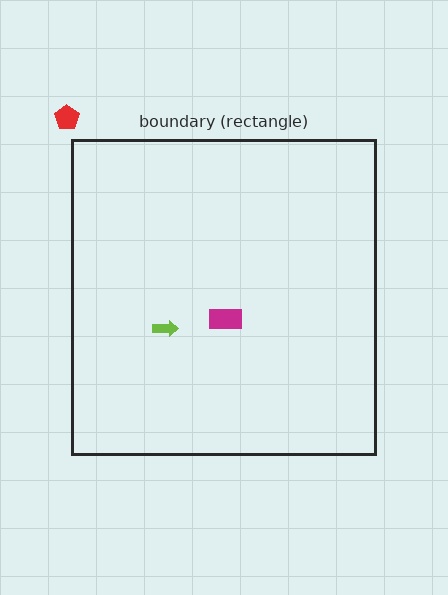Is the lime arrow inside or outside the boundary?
Inside.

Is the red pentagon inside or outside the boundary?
Outside.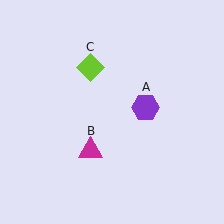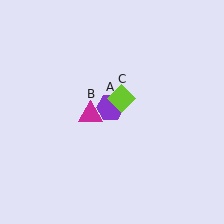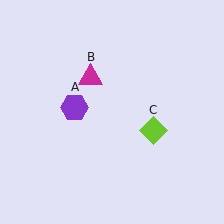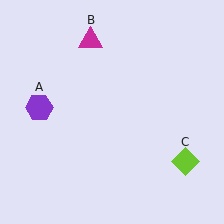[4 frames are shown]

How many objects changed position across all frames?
3 objects changed position: purple hexagon (object A), magenta triangle (object B), lime diamond (object C).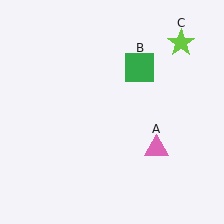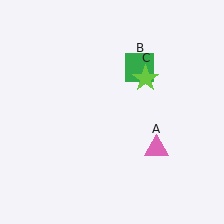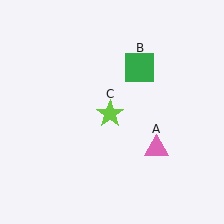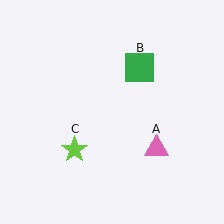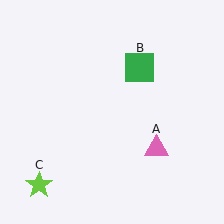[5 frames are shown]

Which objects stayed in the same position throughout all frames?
Pink triangle (object A) and green square (object B) remained stationary.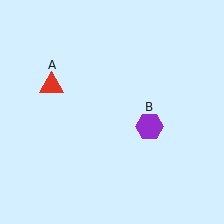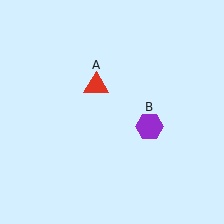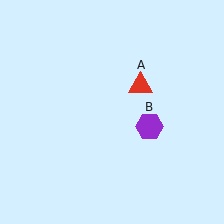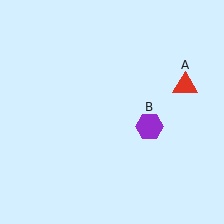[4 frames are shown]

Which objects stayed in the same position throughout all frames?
Purple hexagon (object B) remained stationary.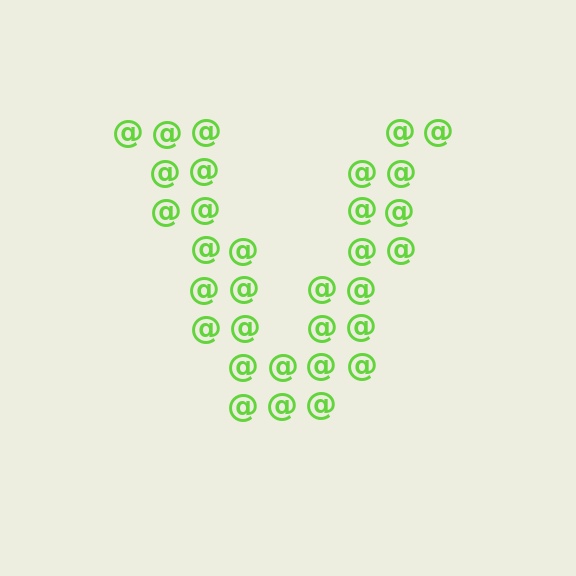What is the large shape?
The large shape is the letter V.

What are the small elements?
The small elements are at signs.